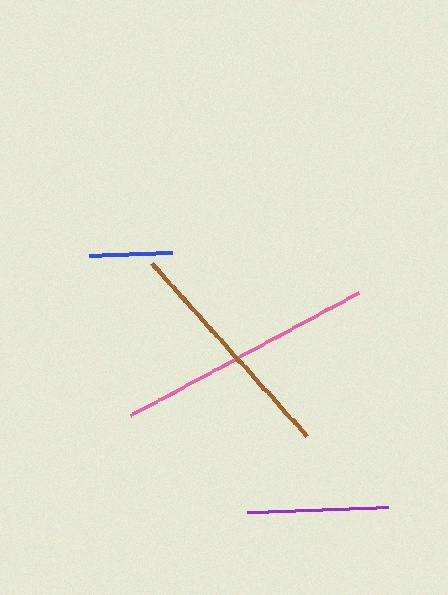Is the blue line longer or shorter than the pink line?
The pink line is longer than the blue line.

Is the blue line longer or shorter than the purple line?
The purple line is longer than the blue line.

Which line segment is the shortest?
The blue line is the shortest at approximately 83 pixels.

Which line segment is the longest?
The pink line is the longest at approximately 258 pixels.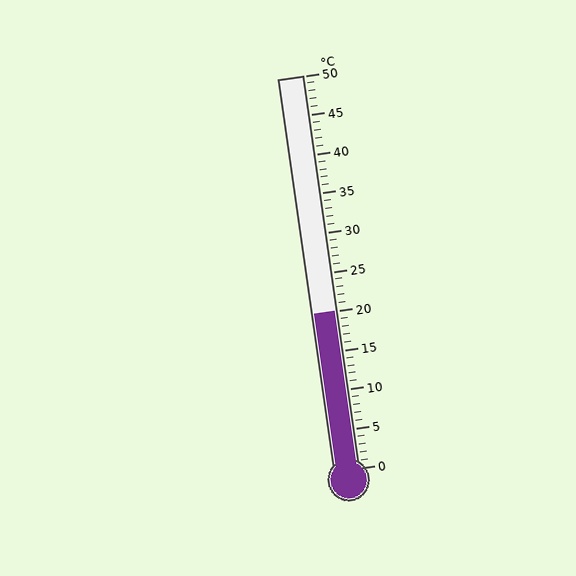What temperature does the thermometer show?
The thermometer shows approximately 20°C.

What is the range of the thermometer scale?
The thermometer scale ranges from 0°C to 50°C.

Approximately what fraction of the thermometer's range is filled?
The thermometer is filled to approximately 40% of its range.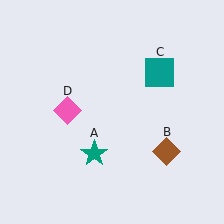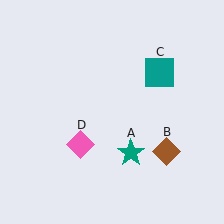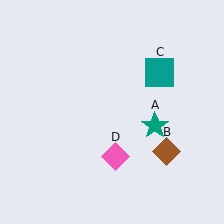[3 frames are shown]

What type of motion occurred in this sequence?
The teal star (object A), pink diamond (object D) rotated counterclockwise around the center of the scene.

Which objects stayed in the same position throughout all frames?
Brown diamond (object B) and teal square (object C) remained stationary.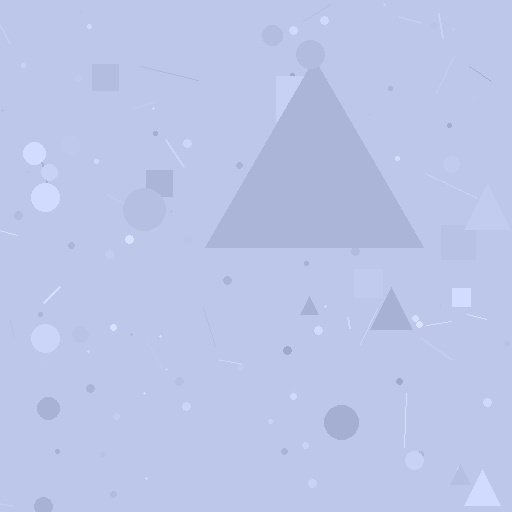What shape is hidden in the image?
A triangle is hidden in the image.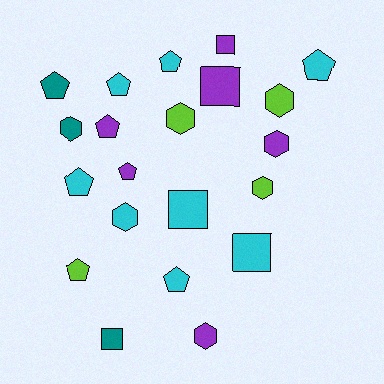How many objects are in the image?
There are 21 objects.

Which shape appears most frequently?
Pentagon, with 9 objects.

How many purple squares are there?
There are 2 purple squares.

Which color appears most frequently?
Cyan, with 8 objects.